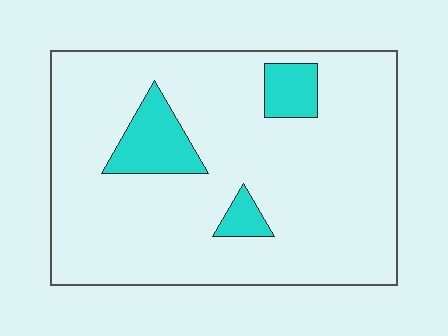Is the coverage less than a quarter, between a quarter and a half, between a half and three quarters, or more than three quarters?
Less than a quarter.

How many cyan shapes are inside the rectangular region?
3.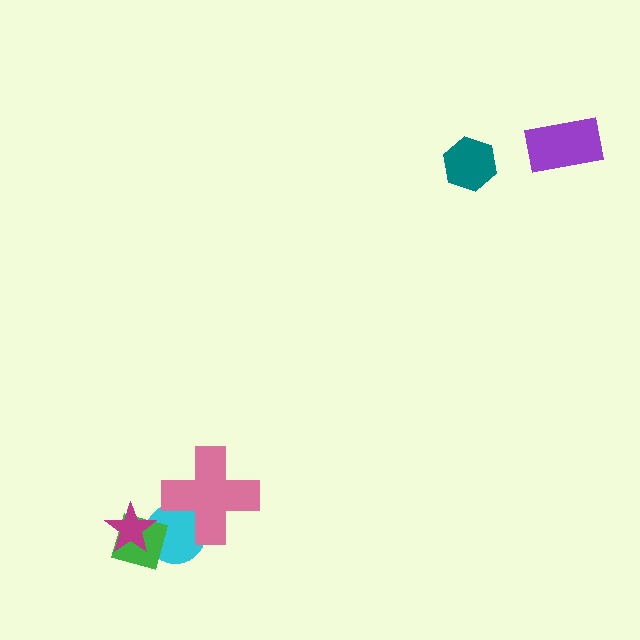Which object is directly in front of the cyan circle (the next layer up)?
The green diamond is directly in front of the cyan circle.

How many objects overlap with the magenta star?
2 objects overlap with the magenta star.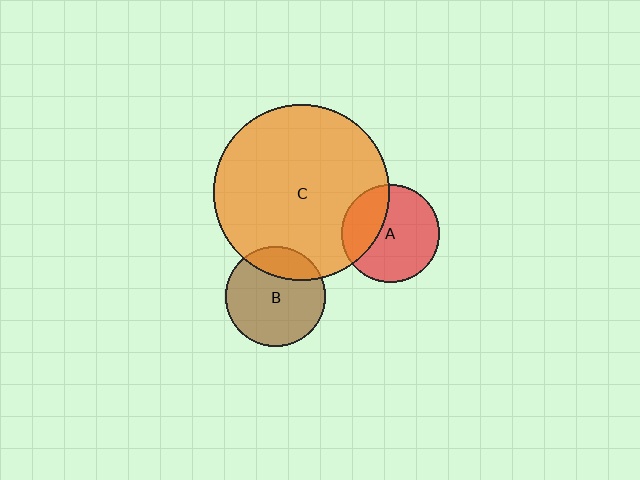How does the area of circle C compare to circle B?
Approximately 3.1 times.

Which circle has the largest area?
Circle C (orange).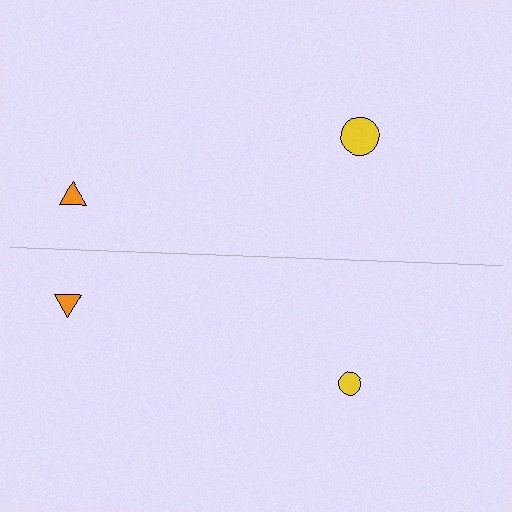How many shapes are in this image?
There are 4 shapes in this image.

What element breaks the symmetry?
The yellow circle on the bottom side has a different size than its mirror counterpart.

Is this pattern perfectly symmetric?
No, the pattern is not perfectly symmetric. The yellow circle on the bottom side has a different size than its mirror counterpart.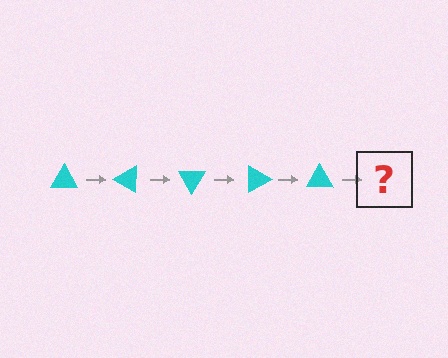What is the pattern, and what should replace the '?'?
The pattern is that the triangle rotates 30 degrees each step. The '?' should be a cyan triangle rotated 150 degrees.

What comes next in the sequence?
The next element should be a cyan triangle rotated 150 degrees.